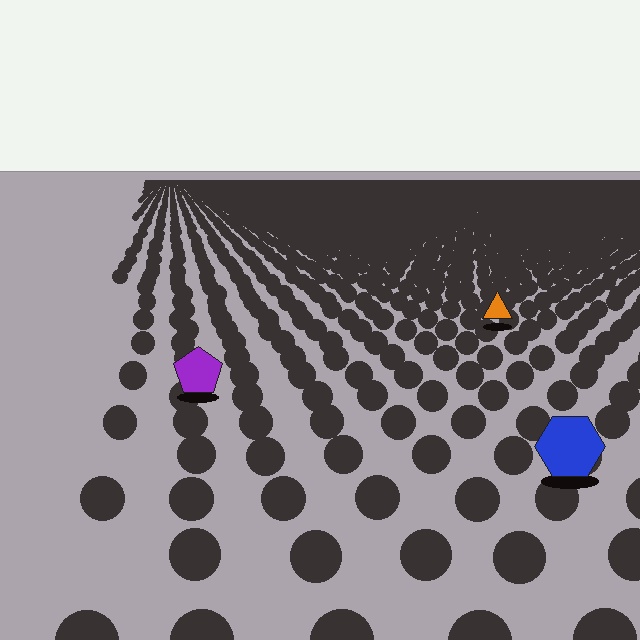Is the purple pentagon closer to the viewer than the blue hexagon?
No. The blue hexagon is closer — you can tell from the texture gradient: the ground texture is coarser near it.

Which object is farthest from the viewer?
The orange triangle is farthest from the viewer. It appears smaller and the ground texture around it is denser.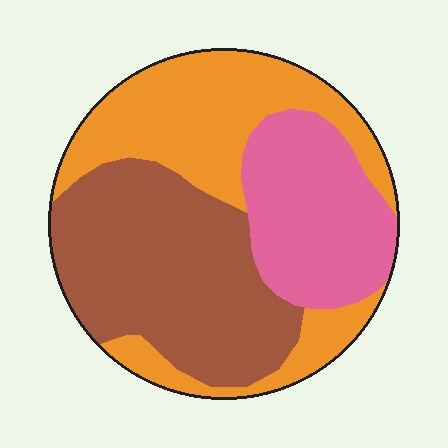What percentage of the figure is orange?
Orange covers about 35% of the figure.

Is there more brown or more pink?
Brown.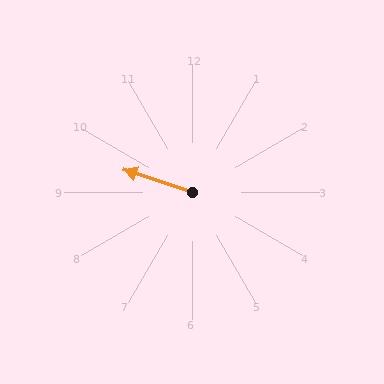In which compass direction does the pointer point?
West.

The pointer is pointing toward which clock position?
Roughly 10 o'clock.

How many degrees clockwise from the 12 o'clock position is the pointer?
Approximately 288 degrees.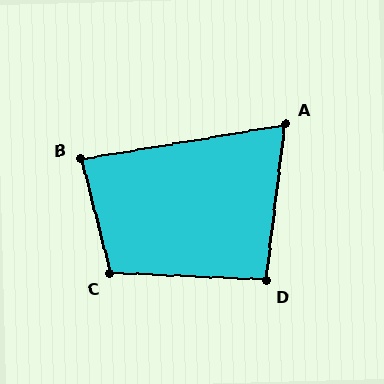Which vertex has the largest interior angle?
C, at approximately 106 degrees.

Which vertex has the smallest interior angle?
A, at approximately 74 degrees.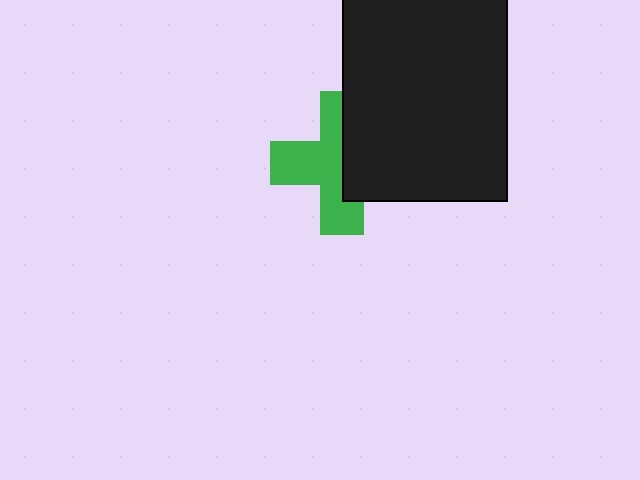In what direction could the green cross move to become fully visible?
The green cross could move left. That would shift it out from behind the black rectangle entirely.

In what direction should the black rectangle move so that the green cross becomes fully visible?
The black rectangle should move right. That is the shortest direction to clear the overlap and leave the green cross fully visible.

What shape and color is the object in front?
The object in front is a black rectangle.